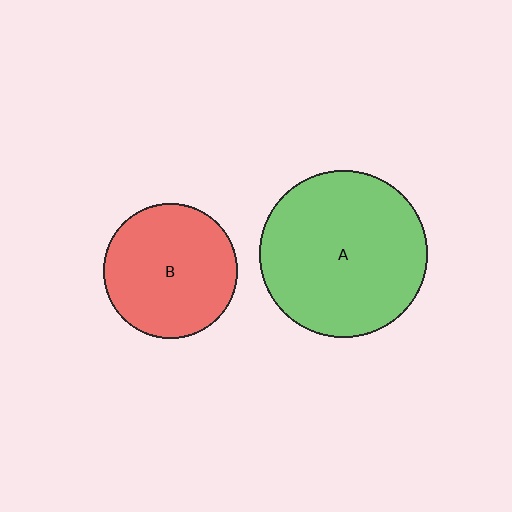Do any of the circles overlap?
No, none of the circles overlap.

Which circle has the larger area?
Circle A (green).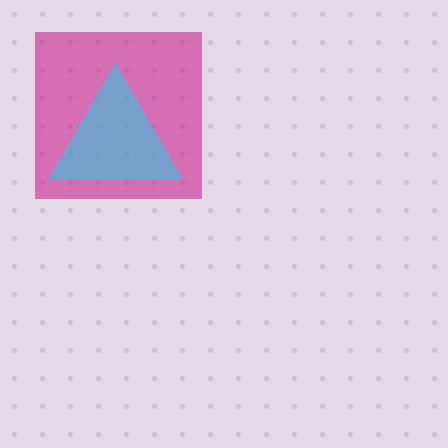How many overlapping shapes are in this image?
There are 2 overlapping shapes in the image.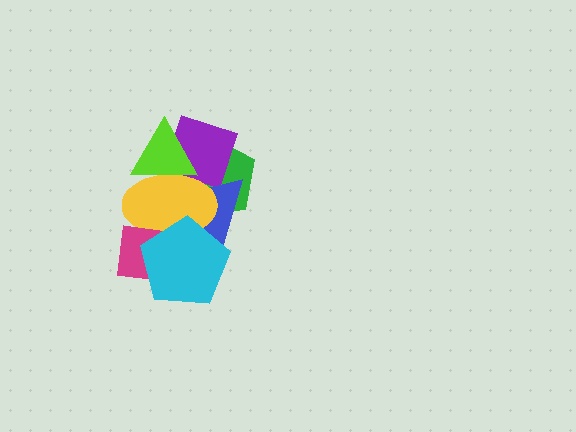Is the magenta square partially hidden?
Yes, it is partially covered by another shape.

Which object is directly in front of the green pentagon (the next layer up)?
The purple square is directly in front of the green pentagon.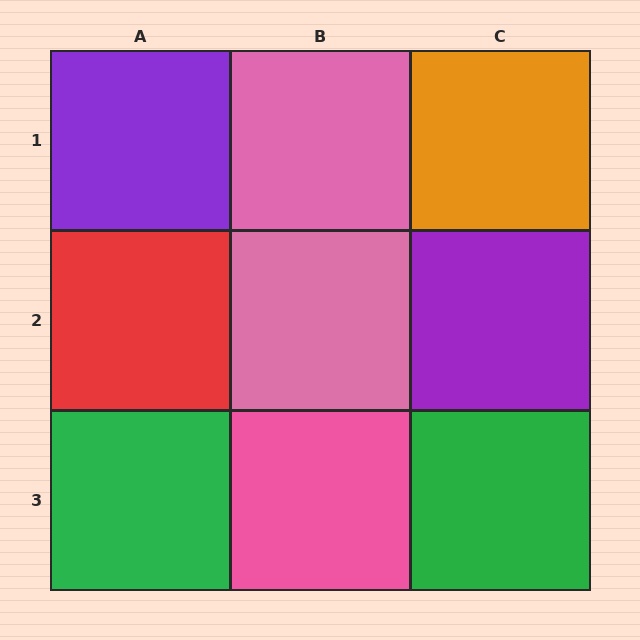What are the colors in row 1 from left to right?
Purple, pink, orange.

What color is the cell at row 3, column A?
Green.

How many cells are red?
1 cell is red.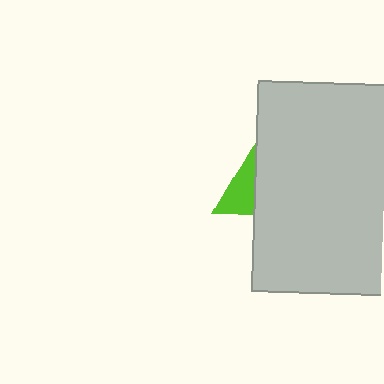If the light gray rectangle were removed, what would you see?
You would see the complete lime triangle.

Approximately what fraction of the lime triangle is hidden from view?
Roughly 69% of the lime triangle is hidden behind the light gray rectangle.